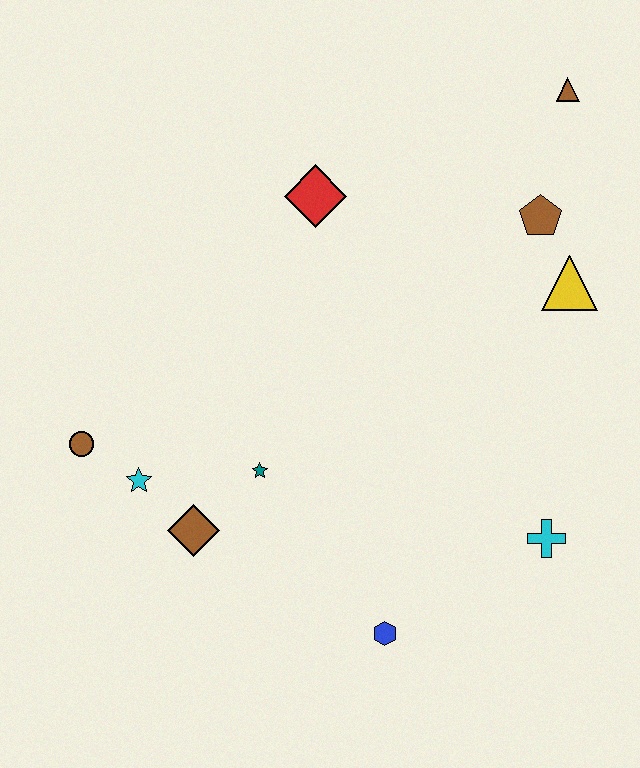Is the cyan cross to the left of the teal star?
No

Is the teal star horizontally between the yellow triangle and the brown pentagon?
No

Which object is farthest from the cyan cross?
The brown circle is farthest from the cyan cross.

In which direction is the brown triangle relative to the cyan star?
The brown triangle is to the right of the cyan star.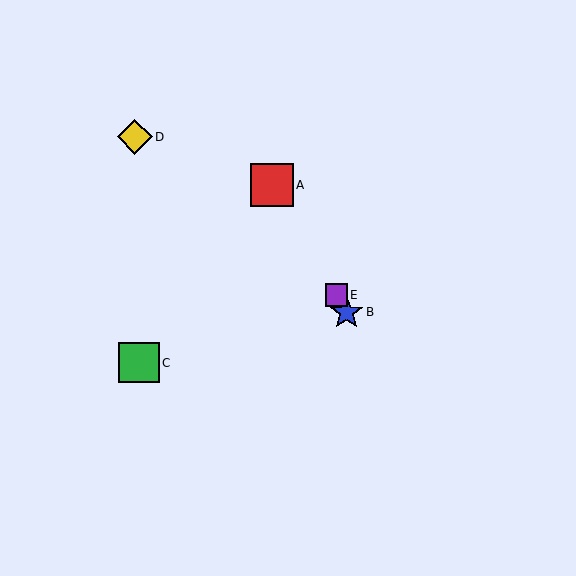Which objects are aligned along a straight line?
Objects A, B, E are aligned along a straight line.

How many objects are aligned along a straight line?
3 objects (A, B, E) are aligned along a straight line.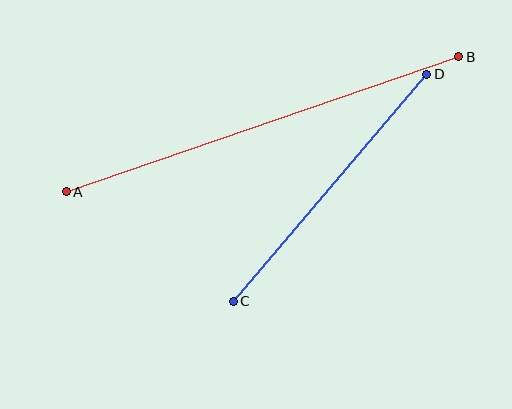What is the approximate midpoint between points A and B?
The midpoint is at approximately (262, 124) pixels.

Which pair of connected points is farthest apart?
Points A and B are farthest apart.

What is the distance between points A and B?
The distance is approximately 415 pixels.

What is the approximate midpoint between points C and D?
The midpoint is at approximately (330, 188) pixels.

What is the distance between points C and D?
The distance is approximately 299 pixels.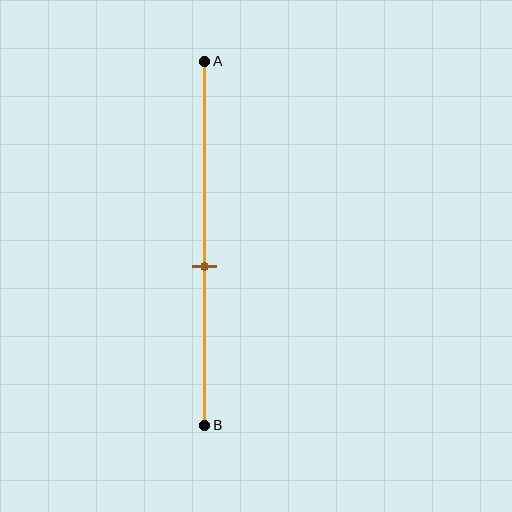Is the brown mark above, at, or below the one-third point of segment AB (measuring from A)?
The brown mark is below the one-third point of segment AB.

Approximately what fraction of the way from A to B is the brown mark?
The brown mark is approximately 55% of the way from A to B.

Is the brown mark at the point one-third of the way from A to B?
No, the mark is at about 55% from A, not at the 33% one-third point.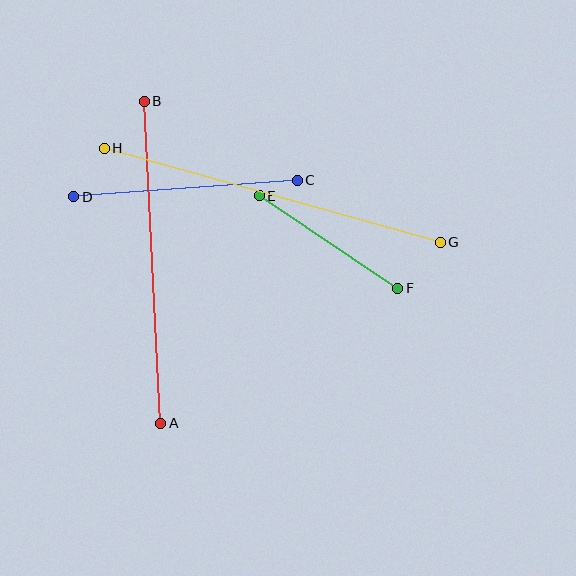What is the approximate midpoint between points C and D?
The midpoint is at approximately (185, 189) pixels.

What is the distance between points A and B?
The distance is approximately 323 pixels.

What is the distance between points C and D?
The distance is approximately 224 pixels.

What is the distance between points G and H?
The distance is approximately 349 pixels.